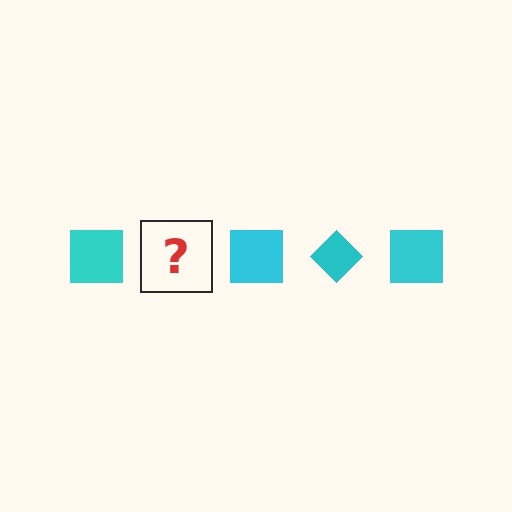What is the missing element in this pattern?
The missing element is a cyan diamond.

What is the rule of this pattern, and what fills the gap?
The rule is that the pattern cycles through square, diamond shapes in cyan. The gap should be filled with a cyan diamond.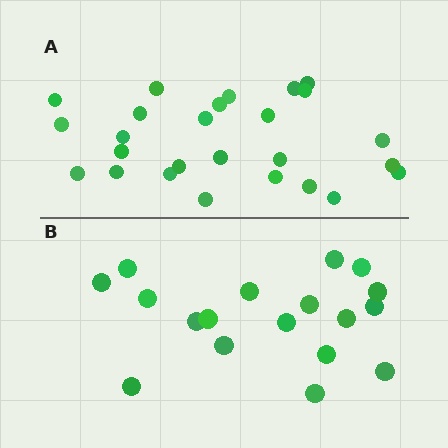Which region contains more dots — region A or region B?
Region A (the top region) has more dots.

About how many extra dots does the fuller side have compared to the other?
Region A has roughly 8 or so more dots than region B.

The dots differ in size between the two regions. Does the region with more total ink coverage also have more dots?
No. Region B has more total ink coverage because its dots are larger, but region A actually contains more individual dots. Total area can be misleading — the number of items is what matters here.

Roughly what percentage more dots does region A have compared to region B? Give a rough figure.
About 45% more.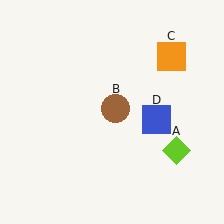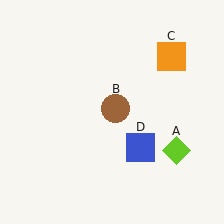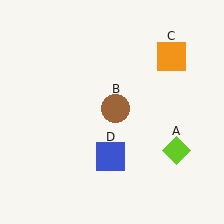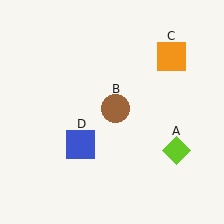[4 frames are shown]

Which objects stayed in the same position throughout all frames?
Lime diamond (object A) and brown circle (object B) and orange square (object C) remained stationary.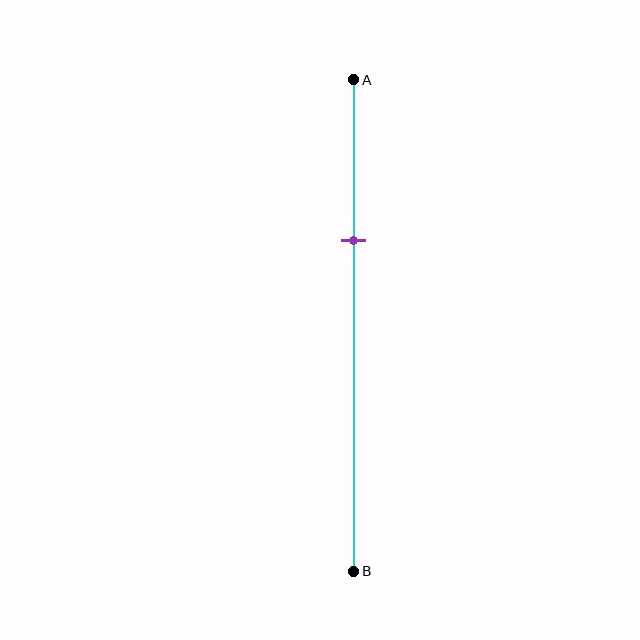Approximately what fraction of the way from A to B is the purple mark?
The purple mark is approximately 35% of the way from A to B.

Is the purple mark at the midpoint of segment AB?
No, the mark is at about 35% from A, not at the 50% midpoint.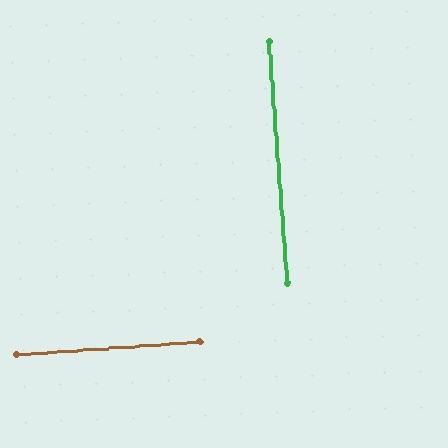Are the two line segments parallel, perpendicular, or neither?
Perpendicular — they meet at approximately 90°.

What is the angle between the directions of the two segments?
Approximately 90 degrees.